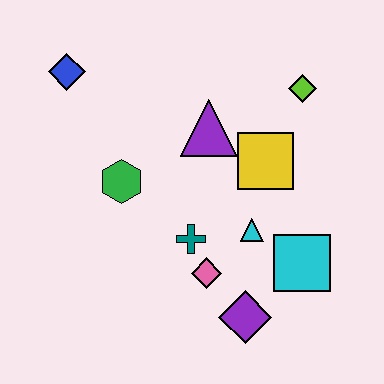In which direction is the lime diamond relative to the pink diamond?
The lime diamond is above the pink diamond.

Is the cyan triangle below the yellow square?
Yes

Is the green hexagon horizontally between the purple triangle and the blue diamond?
Yes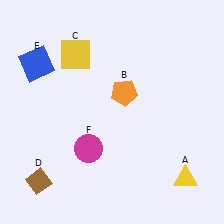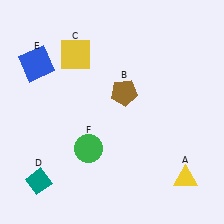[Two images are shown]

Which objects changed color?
B changed from orange to brown. D changed from brown to teal. F changed from magenta to green.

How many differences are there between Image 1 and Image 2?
There are 3 differences between the two images.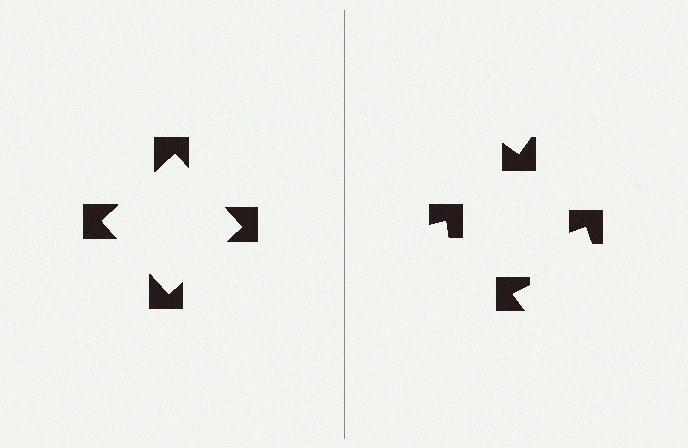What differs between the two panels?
The notched squares are positioned identically on both sides; only the wedge orientations differ. On the left they align to a square; on the right they are misaligned.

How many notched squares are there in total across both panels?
8 — 4 on each side.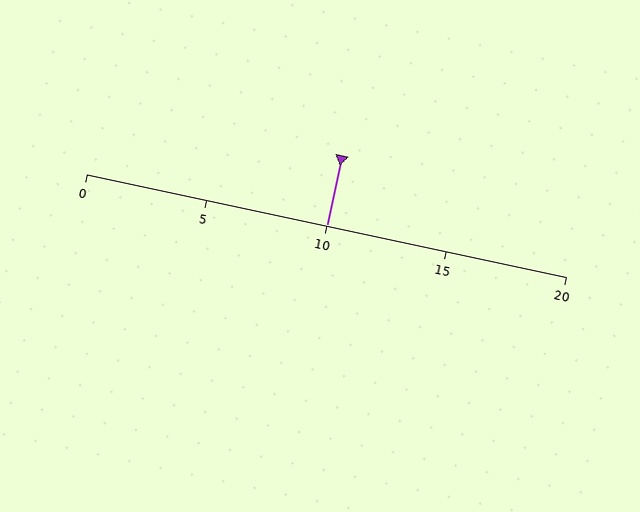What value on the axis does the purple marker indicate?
The marker indicates approximately 10.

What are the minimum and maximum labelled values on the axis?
The axis runs from 0 to 20.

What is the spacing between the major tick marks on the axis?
The major ticks are spaced 5 apart.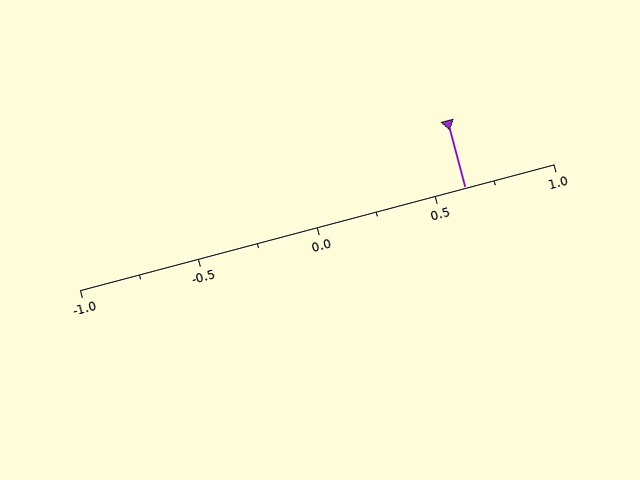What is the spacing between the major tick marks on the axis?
The major ticks are spaced 0.5 apart.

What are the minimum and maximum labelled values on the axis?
The axis runs from -1.0 to 1.0.